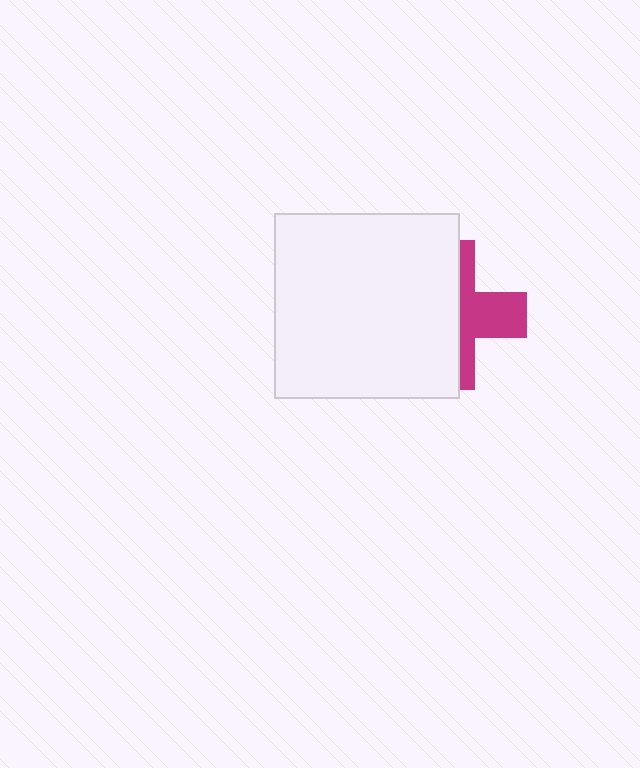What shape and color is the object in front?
The object in front is a white square.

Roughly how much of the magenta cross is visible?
A small part of it is visible (roughly 41%).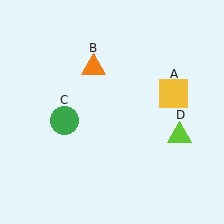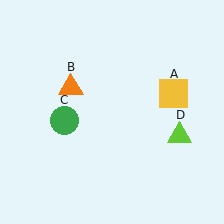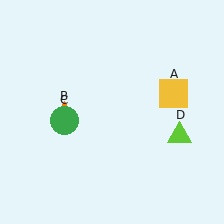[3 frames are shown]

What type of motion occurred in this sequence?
The orange triangle (object B) rotated counterclockwise around the center of the scene.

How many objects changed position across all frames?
1 object changed position: orange triangle (object B).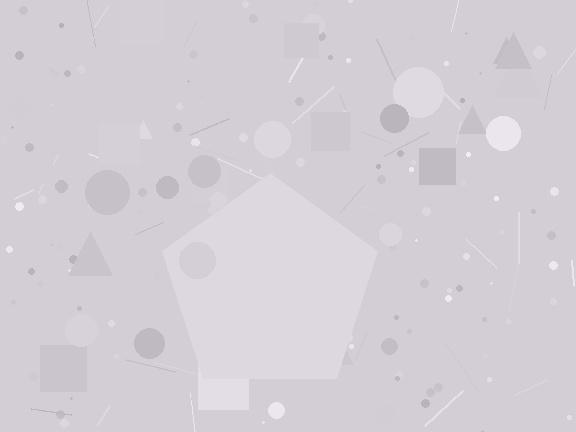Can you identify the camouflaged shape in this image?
The camouflaged shape is a pentagon.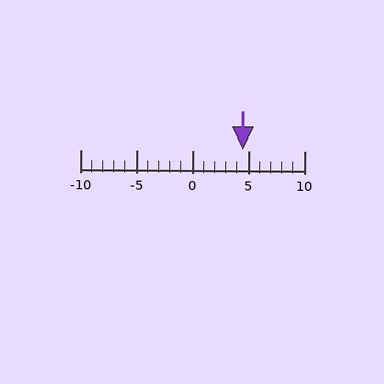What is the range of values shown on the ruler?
The ruler shows values from -10 to 10.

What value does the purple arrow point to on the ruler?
The purple arrow points to approximately 4.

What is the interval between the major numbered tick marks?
The major tick marks are spaced 5 units apart.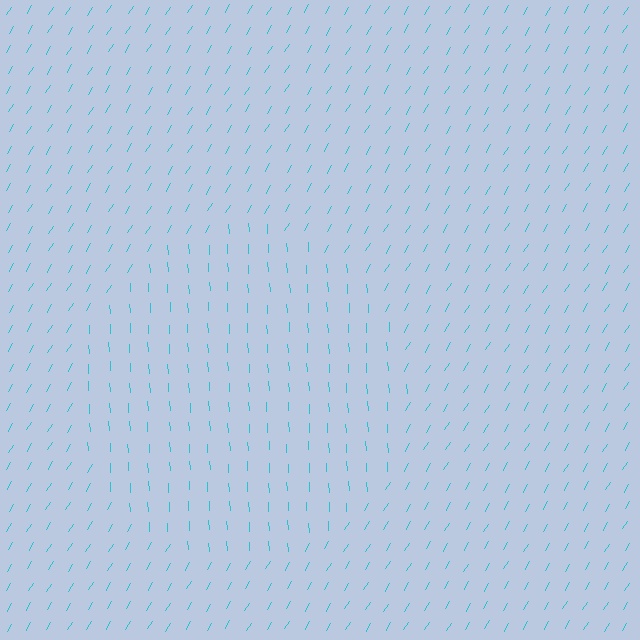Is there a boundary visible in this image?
Yes, there is a texture boundary formed by a change in line orientation.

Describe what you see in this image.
The image is filled with small cyan line segments. A circle region in the image has lines oriented differently from the surrounding lines, creating a visible texture boundary.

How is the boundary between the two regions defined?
The boundary is defined purely by a change in line orientation (approximately 34 degrees difference). All lines are the same color and thickness.